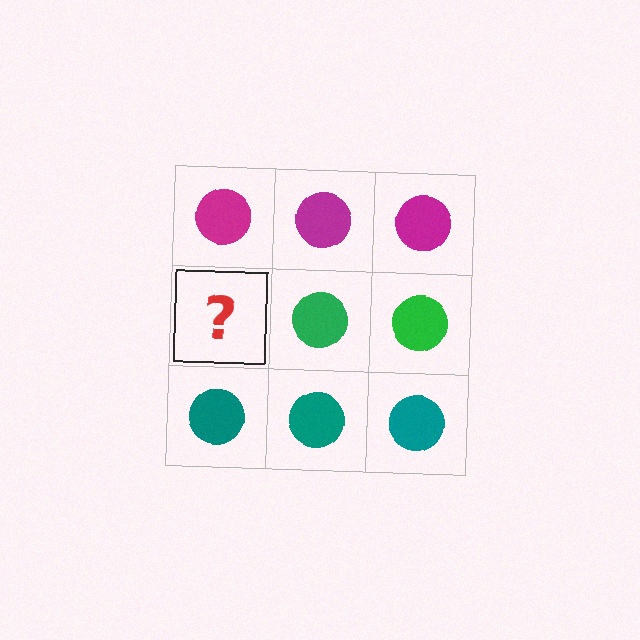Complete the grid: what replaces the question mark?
The question mark should be replaced with a green circle.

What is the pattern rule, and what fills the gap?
The rule is that each row has a consistent color. The gap should be filled with a green circle.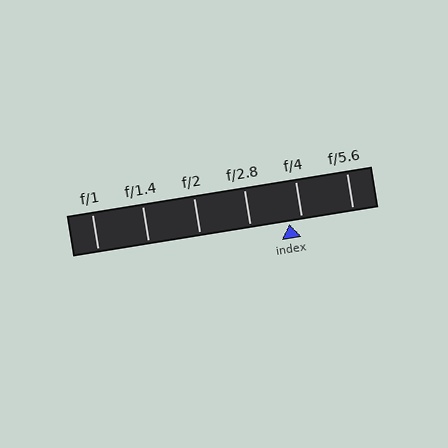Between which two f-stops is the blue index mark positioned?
The index mark is between f/2.8 and f/4.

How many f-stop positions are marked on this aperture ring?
There are 6 f-stop positions marked.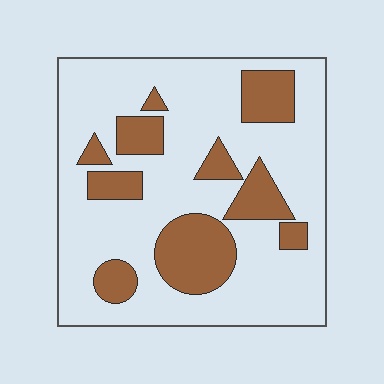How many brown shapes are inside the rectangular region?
10.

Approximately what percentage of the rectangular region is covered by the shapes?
Approximately 25%.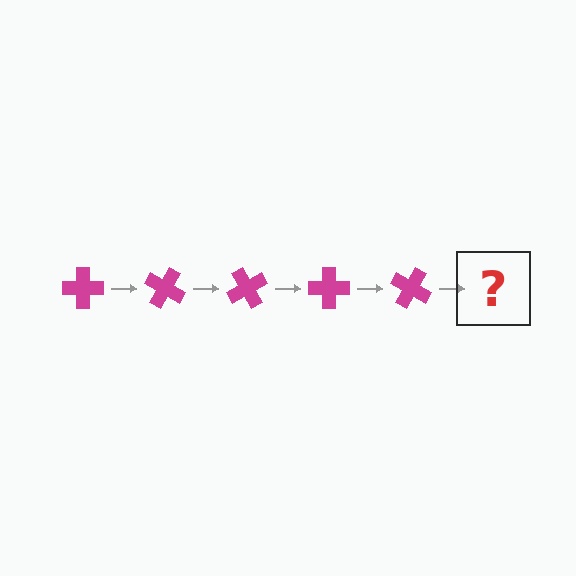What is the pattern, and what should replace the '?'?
The pattern is that the cross rotates 30 degrees each step. The '?' should be a magenta cross rotated 150 degrees.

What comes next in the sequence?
The next element should be a magenta cross rotated 150 degrees.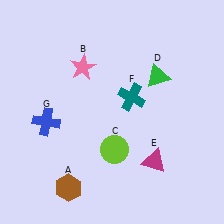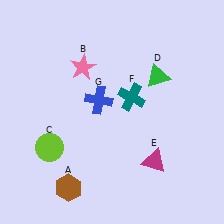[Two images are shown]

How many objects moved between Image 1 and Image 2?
2 objects moved between the two images.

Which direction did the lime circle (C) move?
The lime circle (C) moved left.